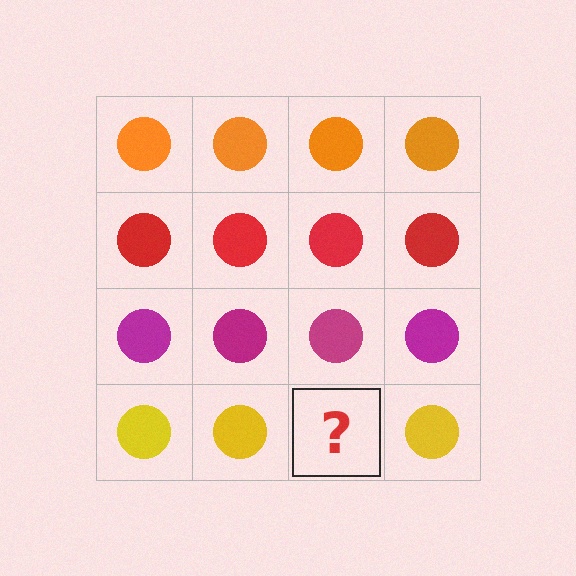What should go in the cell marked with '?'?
The missing cell should contain a yellow circle.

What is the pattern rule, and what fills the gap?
The rule is that each row has a consistent color. The gap should be filled with a yellow circle.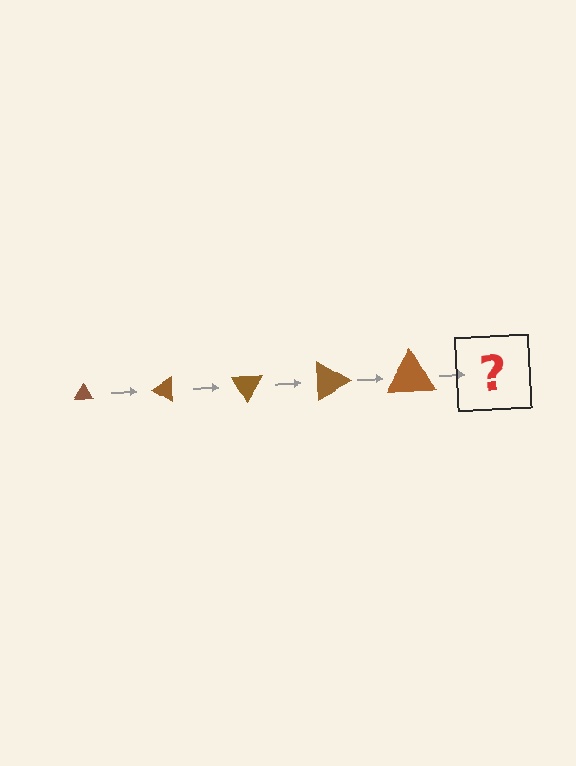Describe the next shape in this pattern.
It should be a triangle, larger than the previous one and rotated 150 degrees from the start.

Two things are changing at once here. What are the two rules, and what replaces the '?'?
The two rules are that the triangle grows larger each step and it rotates 30 degrees each step. The '?' should be a triangle, larger than the previous one and rotated 150 degrees from the start.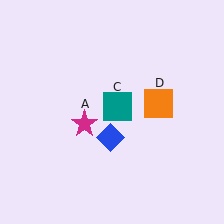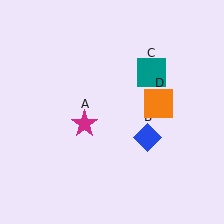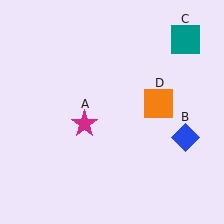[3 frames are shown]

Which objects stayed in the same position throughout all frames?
Magenta star (object A) and orange square (object D) remained stationary.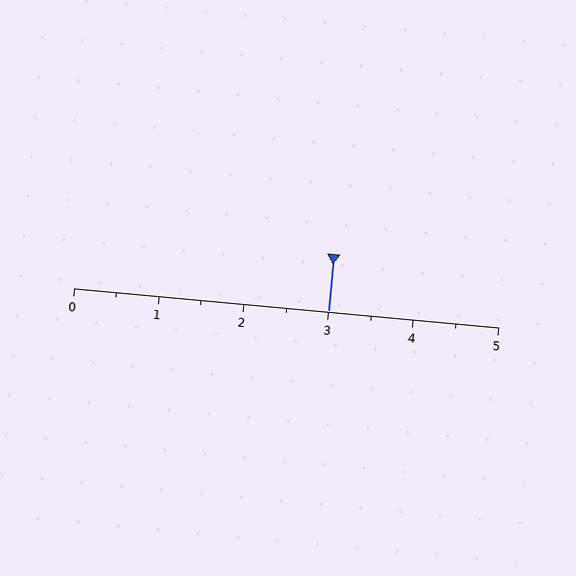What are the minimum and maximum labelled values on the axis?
The axis runs from 0 to 5.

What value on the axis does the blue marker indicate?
The marker indicates approximately 3.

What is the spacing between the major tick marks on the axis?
The major ticks are spaced 1 apart.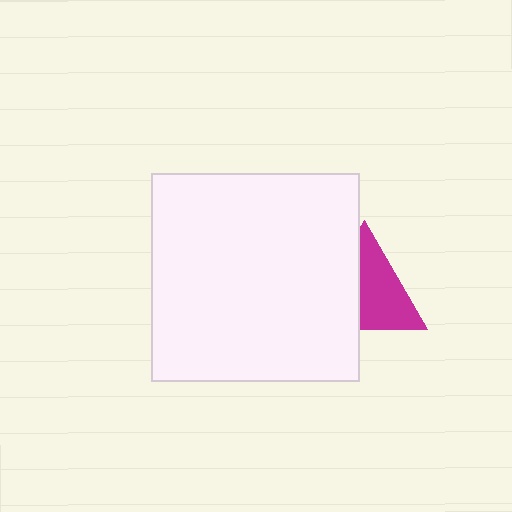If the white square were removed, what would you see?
You would see the complete magenta triangle.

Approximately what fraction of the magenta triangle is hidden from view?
Roughly 43% of the magenta triangle is hidden behind the white square.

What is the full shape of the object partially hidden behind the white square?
The partially hidden object is a magenta triangle.